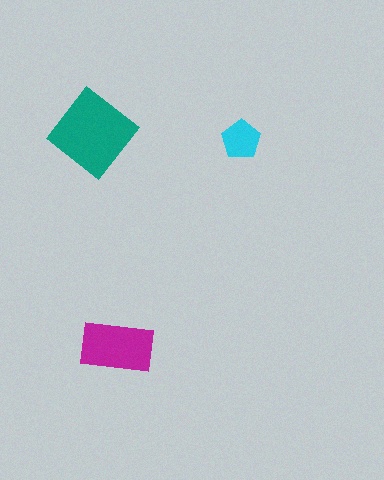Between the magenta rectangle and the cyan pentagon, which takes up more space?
The magenta rectangle.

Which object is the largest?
The teal diamond.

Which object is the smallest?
The cyan pentagon.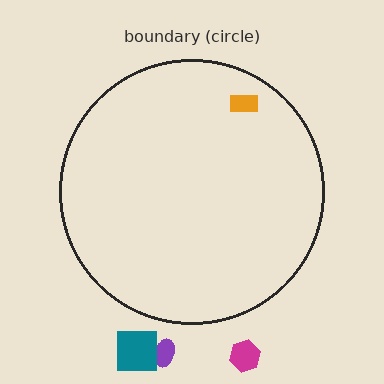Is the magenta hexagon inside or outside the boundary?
Outside.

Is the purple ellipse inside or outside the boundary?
Outside.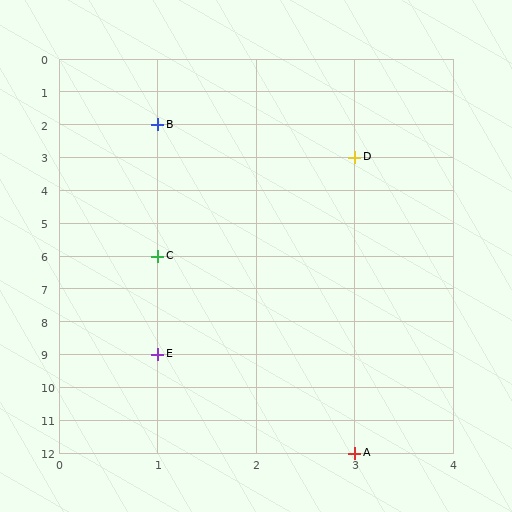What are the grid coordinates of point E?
Point E is at grid coordinates (1, 9).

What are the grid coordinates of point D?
Point D is at grid coordinates (3, 3).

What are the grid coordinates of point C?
Point C is at grid coordinates (1, 6).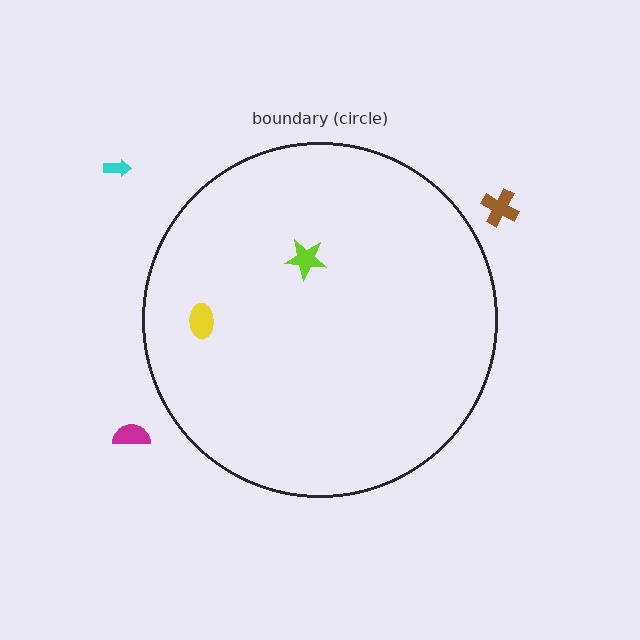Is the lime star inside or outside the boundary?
Inside.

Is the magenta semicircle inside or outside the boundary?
Outside.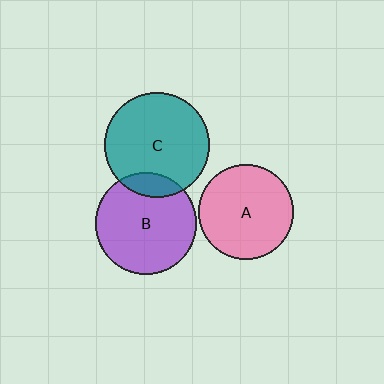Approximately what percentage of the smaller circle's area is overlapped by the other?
Approximately 15%.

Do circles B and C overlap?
Yes.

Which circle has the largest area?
Circle C (teal).